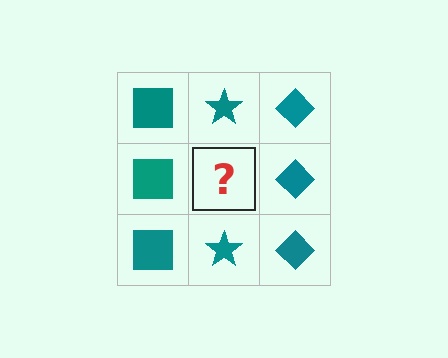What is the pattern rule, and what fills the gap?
The rule is that each column has a consistent shape. The gap should be filled with a teal star.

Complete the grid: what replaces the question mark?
The question mark should be replaced with a teal star.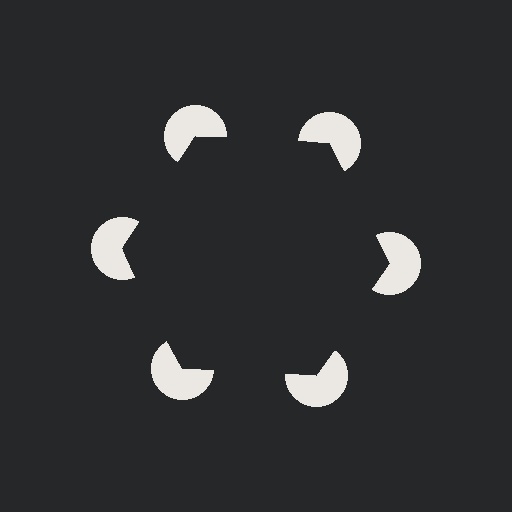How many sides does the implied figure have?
6 sides.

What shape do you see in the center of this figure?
An illusory hexagon — its edges are inferred from the aligned wedge cuts in the pac-man discs, not physically drawn.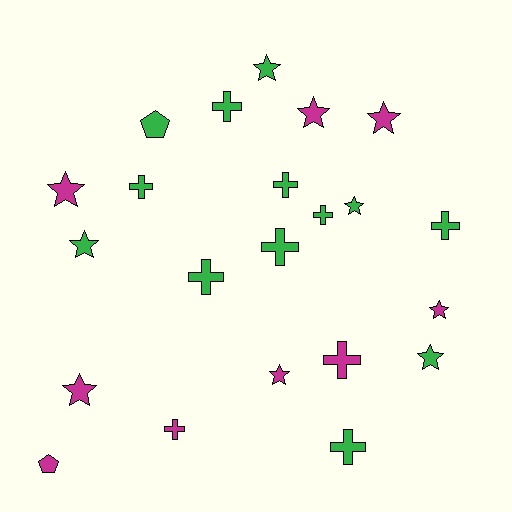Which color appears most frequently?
Green, with 13 objects.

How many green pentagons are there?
There is 1 green pentagon.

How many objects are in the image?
There are 22 objects.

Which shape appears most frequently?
Cross, with 10 objects.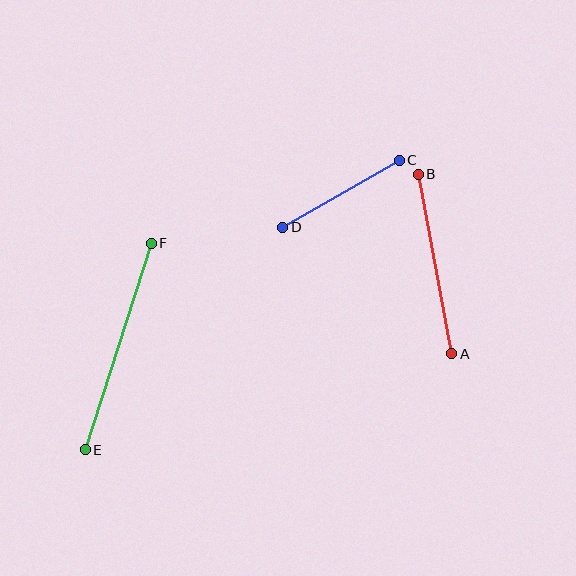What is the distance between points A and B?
The distance is approximately 183 pixels.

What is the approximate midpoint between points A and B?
The midpoint is at approximately (435, 264) pixels.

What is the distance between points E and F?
The distance is approximately 217 pixels.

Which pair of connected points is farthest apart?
Points E and F are farthest apart.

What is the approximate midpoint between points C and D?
The midpoint is at approximately (341, 194) pixels.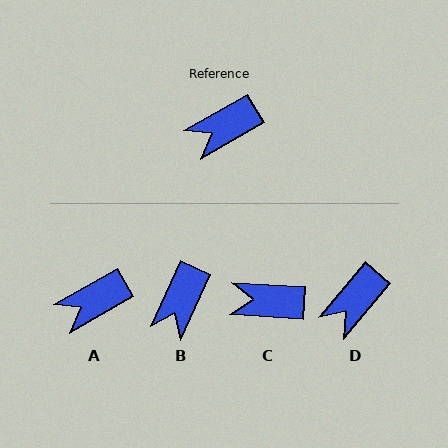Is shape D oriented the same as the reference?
No, it is off by about 20 degrees.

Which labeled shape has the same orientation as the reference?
A.